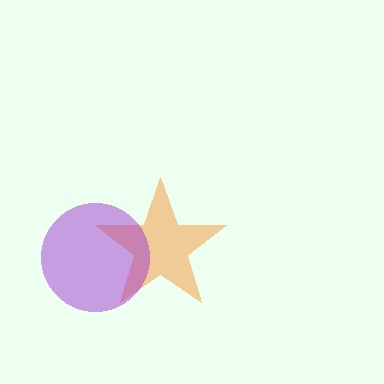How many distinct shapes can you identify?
There are 2 distinct shapes: an orange star, a purple circle.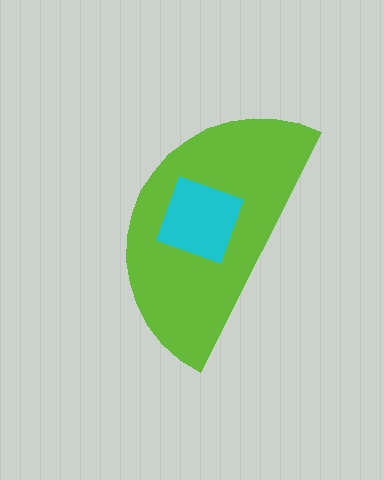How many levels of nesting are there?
2.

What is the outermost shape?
The lime semicircle.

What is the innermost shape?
The cyan square.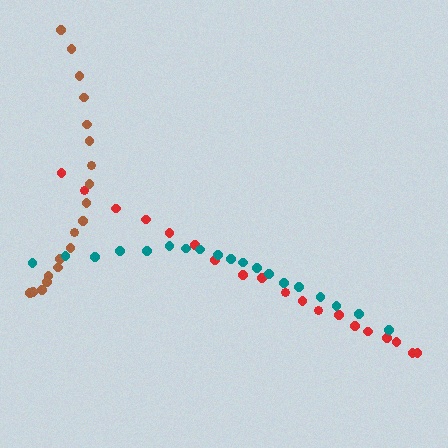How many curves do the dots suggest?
There are 3 distinct paths.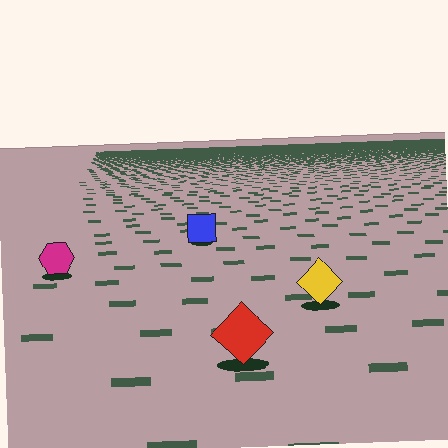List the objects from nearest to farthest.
From nearest to farthest: the red diamond, the yellow diamond, the magenta hexagon, the blue square.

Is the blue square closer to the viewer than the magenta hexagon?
No. The magenta hexagon is closer — you can tell from the texture gradient: the ground texture is coarser near it.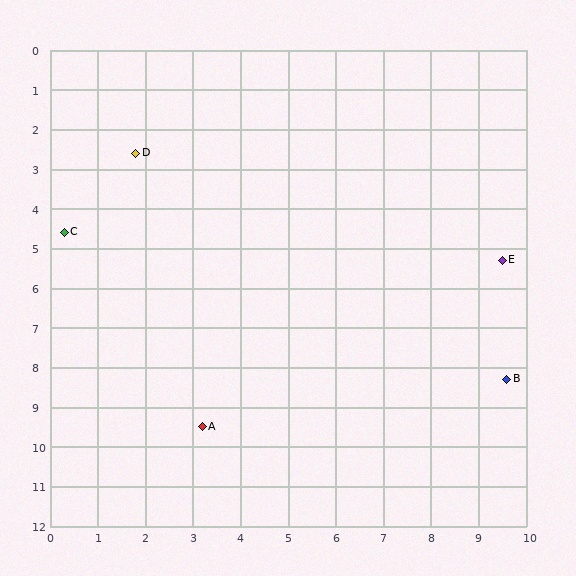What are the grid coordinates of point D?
Point D is at approximately (1.8, 2.6).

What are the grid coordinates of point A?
Point A is at approximately (3.2, 9.5).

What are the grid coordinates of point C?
Point C is at approximately (0.3, 4.6).